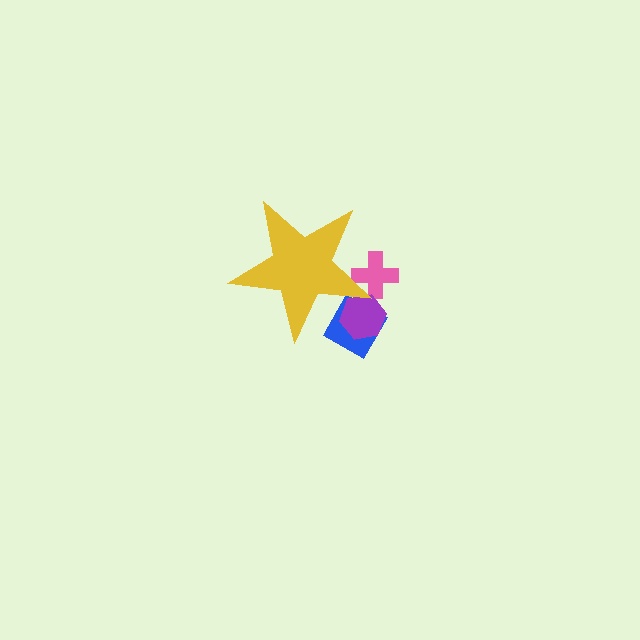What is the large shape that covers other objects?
A yellow star.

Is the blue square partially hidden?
Yes, the blue square is partially hidden behind the yellow star.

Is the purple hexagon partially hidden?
Yes, the purple hexagon is partially hidden behind the yellow star.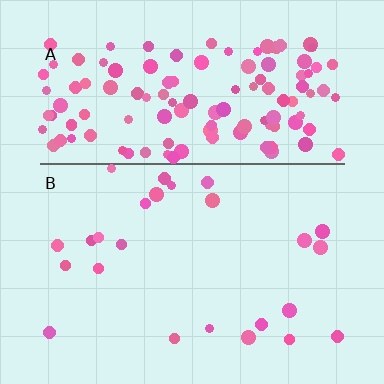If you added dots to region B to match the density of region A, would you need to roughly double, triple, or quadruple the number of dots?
Approximately quadruple.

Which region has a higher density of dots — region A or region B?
A (the top).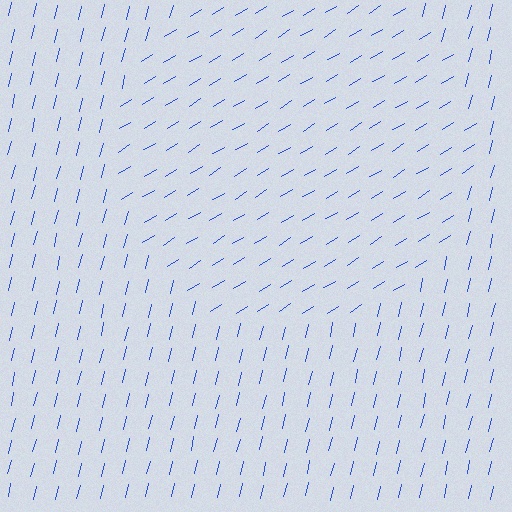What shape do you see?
I see a circle.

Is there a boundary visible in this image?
Yes, there is a texture boundary formed by a change in line orientation.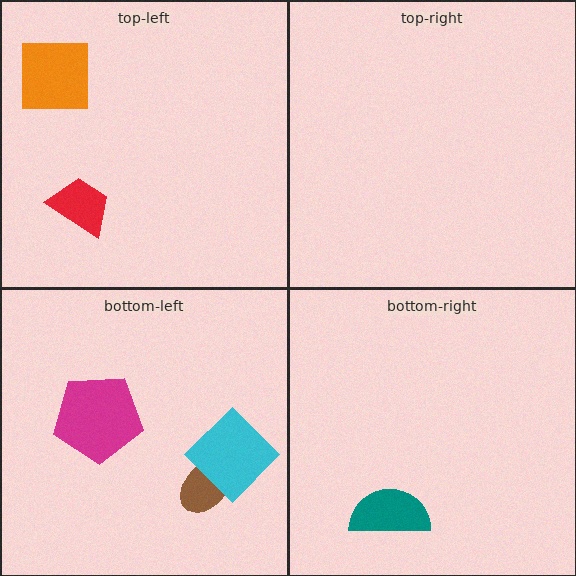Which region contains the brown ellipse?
The bottom-left region.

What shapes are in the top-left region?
The orange square, the red trapezoid.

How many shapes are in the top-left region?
2.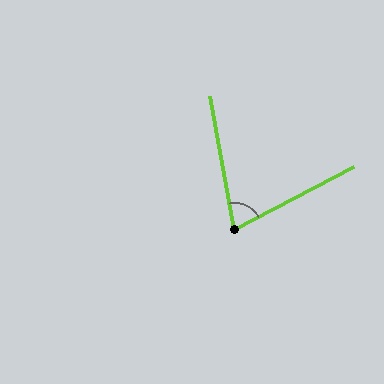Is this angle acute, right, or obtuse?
It is acute.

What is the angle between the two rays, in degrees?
Approximately 72 degrees.